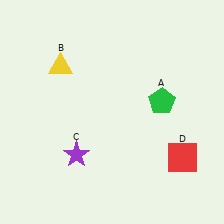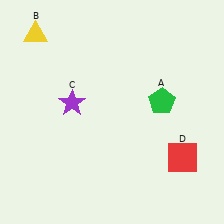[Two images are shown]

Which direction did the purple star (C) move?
The purple star (C) moved up.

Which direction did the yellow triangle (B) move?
The yellow triangle (B) moved up.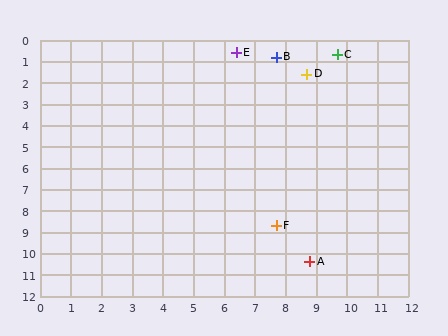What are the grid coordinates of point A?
Point A is at approximately (8.8, 10.4).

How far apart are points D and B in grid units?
Points D and B are about 1.3 grid units apart.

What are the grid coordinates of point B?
Point B is at approximately (7.7, 0.8).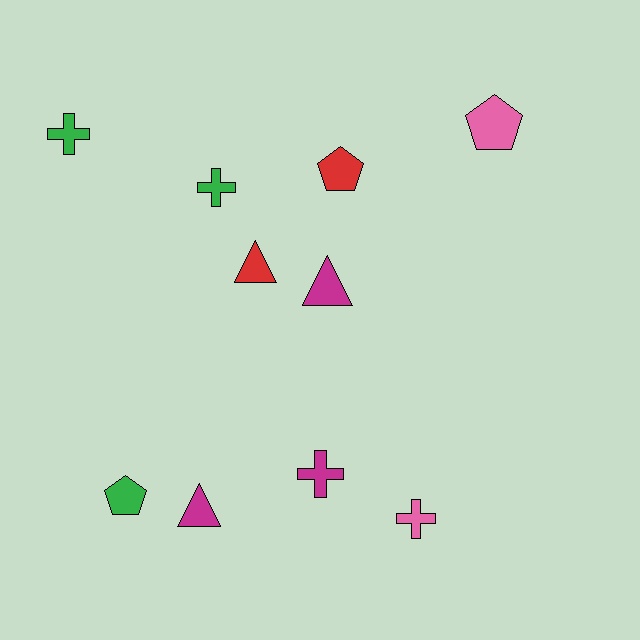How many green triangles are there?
There are no green triangles.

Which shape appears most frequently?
Cross, with 4 objects.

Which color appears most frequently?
Magenta, with 3 objects.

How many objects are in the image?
There are 10 objects.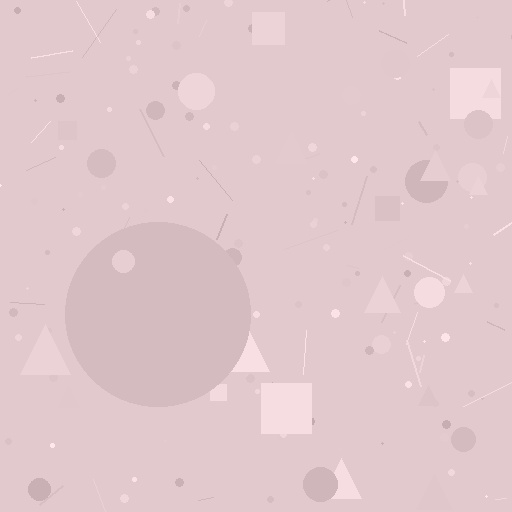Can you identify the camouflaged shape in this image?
The camouflaged shape is a circle.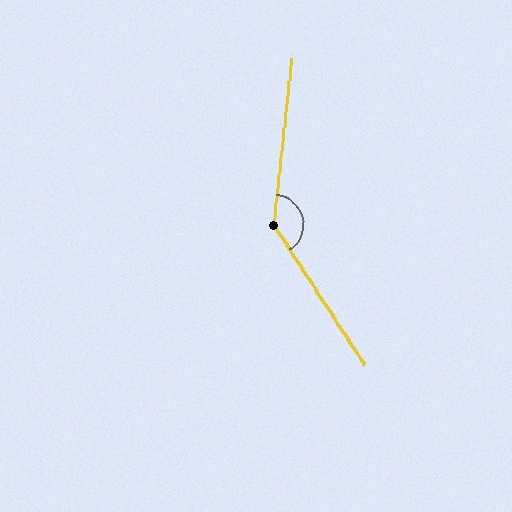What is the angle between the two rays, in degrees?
Approximately 141 degrees.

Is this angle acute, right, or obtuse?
It is obtuse.